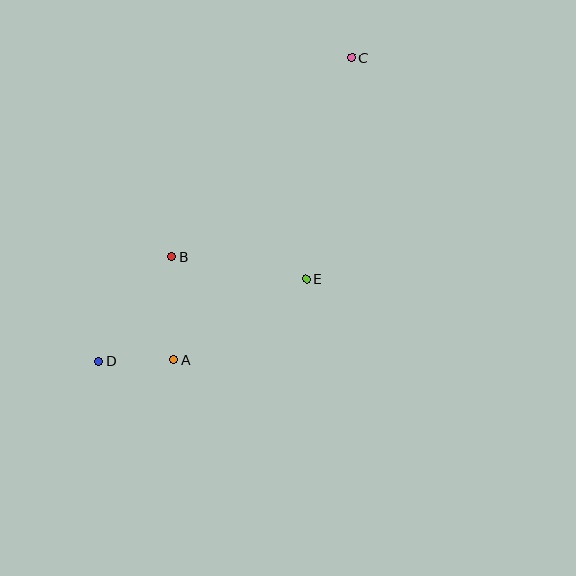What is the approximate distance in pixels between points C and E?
The distance between C and E is approximately 226 pixels.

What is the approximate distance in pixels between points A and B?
The distance between A and B is approximately 103 pixels.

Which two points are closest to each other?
Points A and D are closest to each other.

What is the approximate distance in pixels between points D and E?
The distance between D and E is approximately 223 pixels.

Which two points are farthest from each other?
Points C and D are farthest from each other.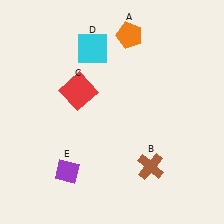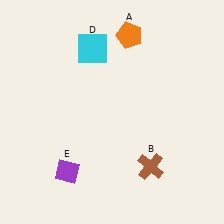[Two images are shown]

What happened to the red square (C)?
The red square (C) was removed in Image 2. It was in the top-left area of Image 1.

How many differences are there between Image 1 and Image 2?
There is 1 difference between the two images.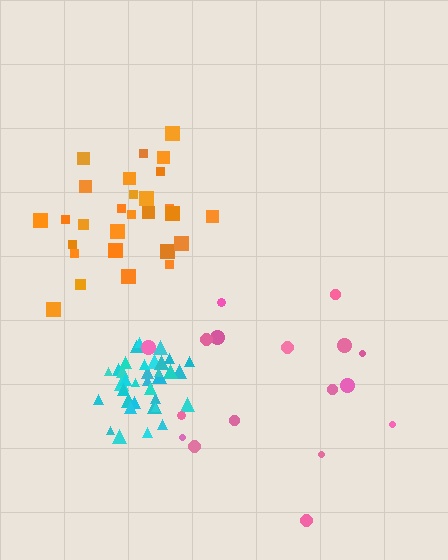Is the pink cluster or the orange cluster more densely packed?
Orange.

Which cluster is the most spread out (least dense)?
Pink.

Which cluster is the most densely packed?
Cyan.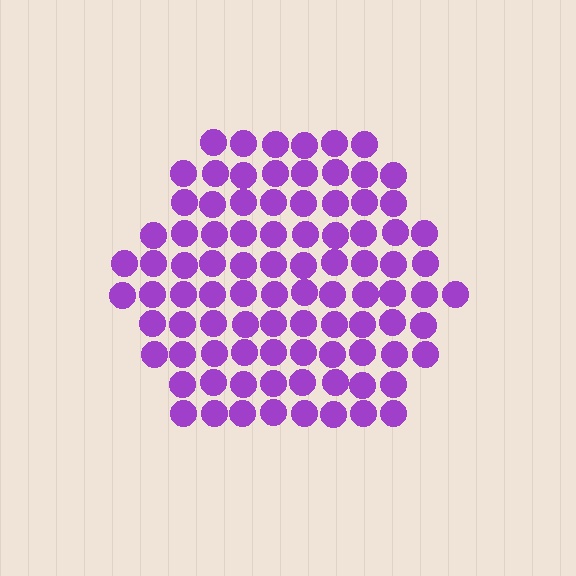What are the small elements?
The small elements are circles.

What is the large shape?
The large shape is a hexagon.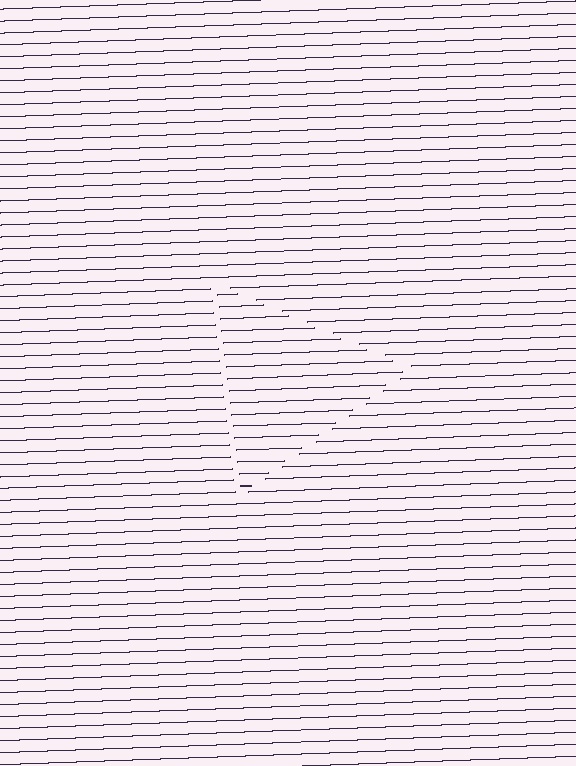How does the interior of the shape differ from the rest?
The interior of the shape contains the same grating, shifted by half a period — the contour is defined by the phase discontinuity where line-ends from the inner and outer gratings abut.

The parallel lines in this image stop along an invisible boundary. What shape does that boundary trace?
An illusory triangle. The interior of the shape contains the same grating, shifted by half a period — the contour is defined by the phase discontinuity where line-ends from the inner and outer gratings abut.